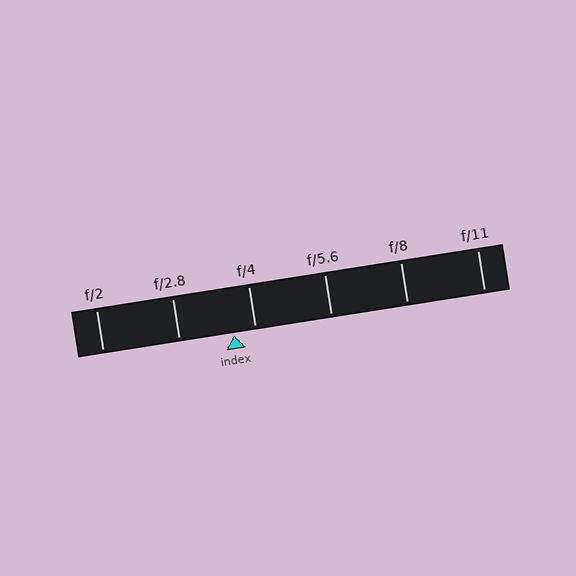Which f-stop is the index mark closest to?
The index mark is closest to f/4.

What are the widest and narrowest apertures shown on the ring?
The widest aperture shown is f/2 and the narrowest is f/11.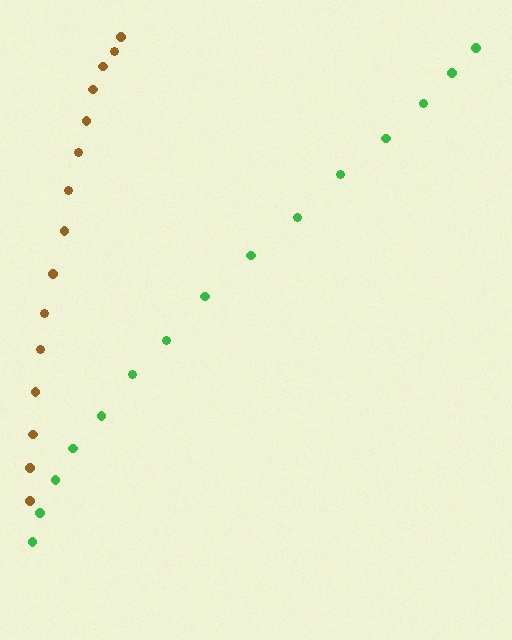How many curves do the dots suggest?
There are 2 distinct paths.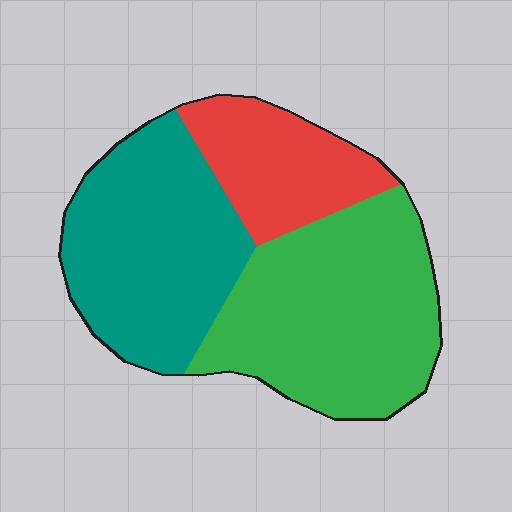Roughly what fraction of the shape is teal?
Teal covers around 35% of the shape.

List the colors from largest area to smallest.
From largest to smallest: green, teal, red.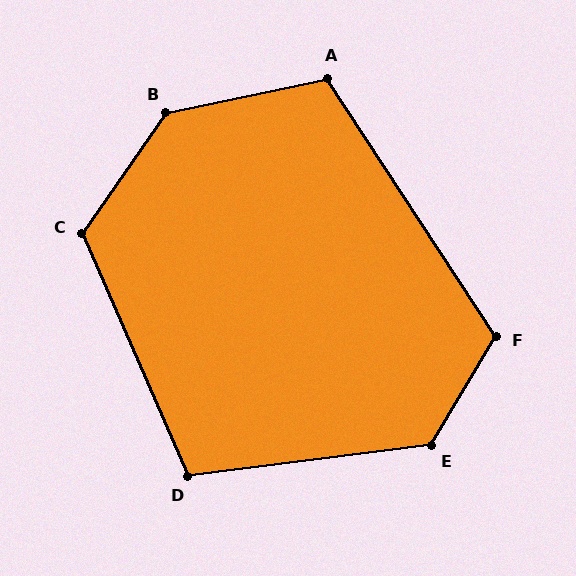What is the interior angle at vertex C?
Approximately 122 degrees (obtuse).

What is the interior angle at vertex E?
Approximately 127 degrees (obtuse).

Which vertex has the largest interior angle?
B, at approximately 137 degrees.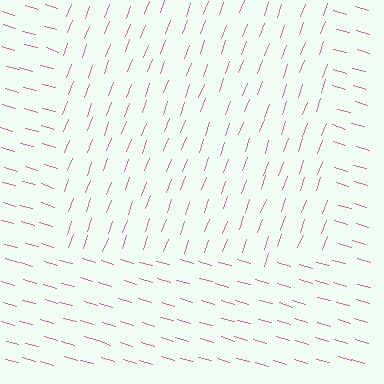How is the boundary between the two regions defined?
The boundary is defined purely by a change in line orientation (approximately 86 degrees difference). All lines are the same color and thickness.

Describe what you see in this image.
The image is filled with small pink line segments. A rectangle region in the image has lines oriented differently from the surrounding lines, creating a visible texture boundary.